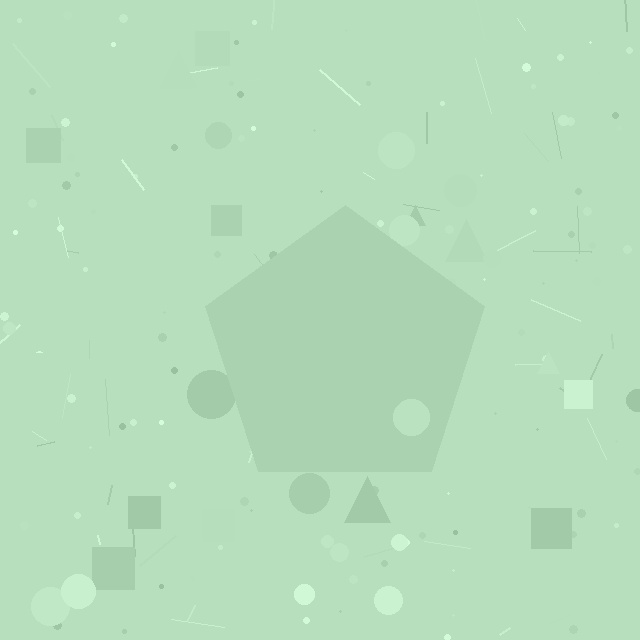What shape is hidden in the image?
A pentagon is hidden in the image.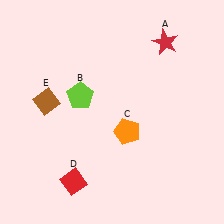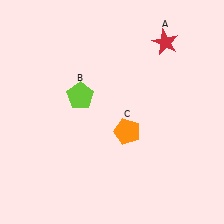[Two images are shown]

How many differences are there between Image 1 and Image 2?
There are 2 differences between the two images.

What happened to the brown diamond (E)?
The brown diamond (E) was removed in Image 2. It was in the top-left area of Image 1.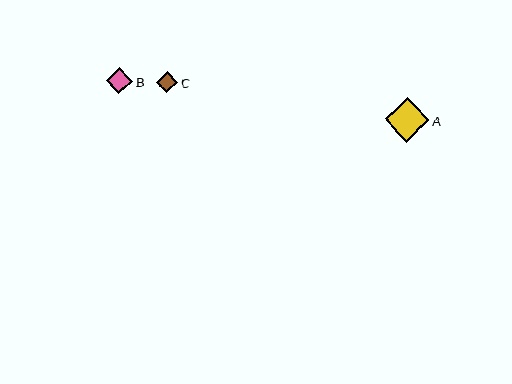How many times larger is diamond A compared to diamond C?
Diamond A is approximately 2.1 times the size of diamond C.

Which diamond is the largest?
Diamond A is the largest with a size of approximately 44 pixels.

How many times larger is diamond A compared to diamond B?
Diamond A is approximately 1.7 times the size of diamond B.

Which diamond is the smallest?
Diamond C is the smallest with a size of approximately 21 pixels.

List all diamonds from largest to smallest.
From largest to smallest: A, B, C.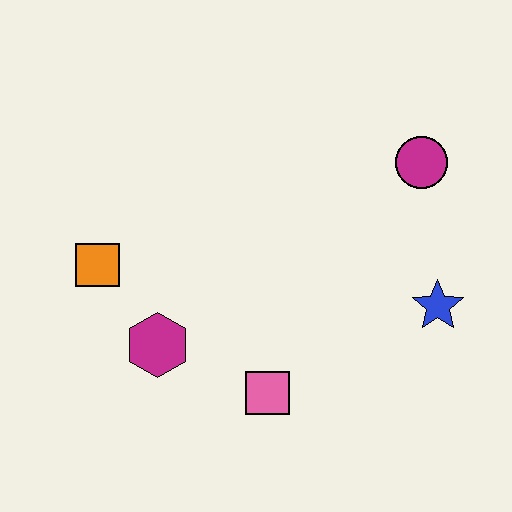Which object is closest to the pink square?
The magenta hexagon is closest to the pink square.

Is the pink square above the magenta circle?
No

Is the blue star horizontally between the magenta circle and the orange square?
No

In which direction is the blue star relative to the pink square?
The blue star is to the right of the pink square.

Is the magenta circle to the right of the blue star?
No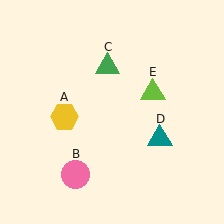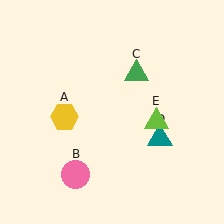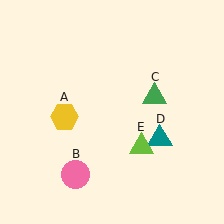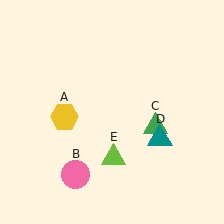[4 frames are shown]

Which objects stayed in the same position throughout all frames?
Yellow hexagon (object A) and pink circle (object B) and teal triangle (object D) remained stationary.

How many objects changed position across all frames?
2 objects changed position: green triangle (object C), lime triangle (object E).